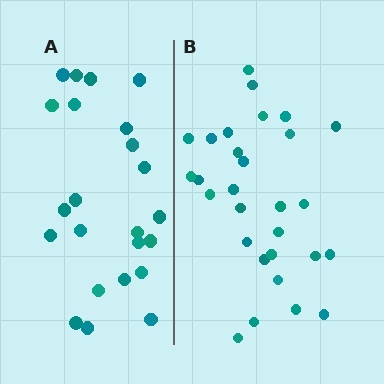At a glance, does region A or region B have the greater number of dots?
Region B (the right region) has more dots.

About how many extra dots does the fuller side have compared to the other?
Region B has about 6 more dots than region A.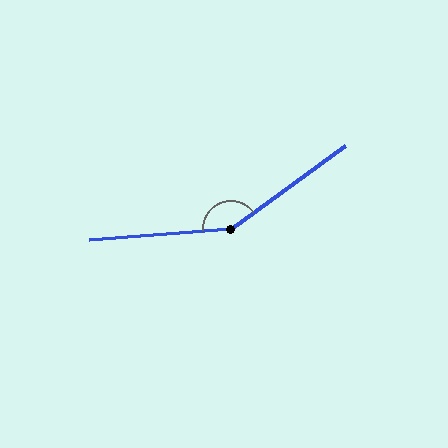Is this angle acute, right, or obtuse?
It is obtuse.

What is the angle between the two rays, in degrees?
Approximately 148 degrees.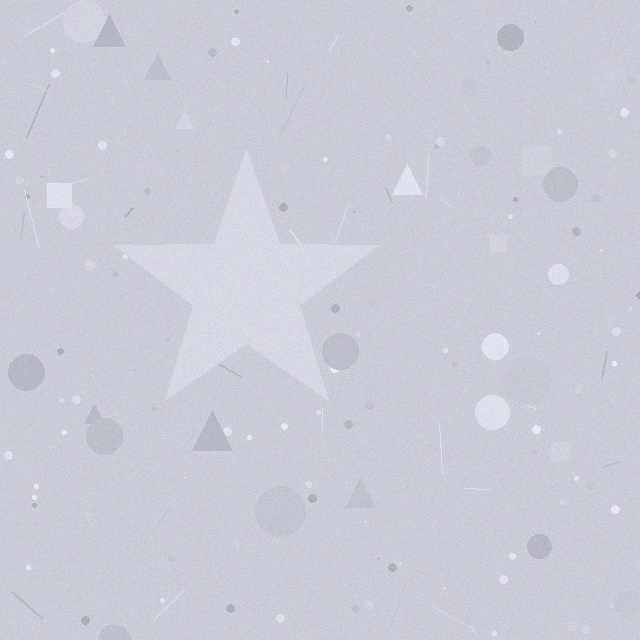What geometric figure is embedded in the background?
A star is embedded in the background.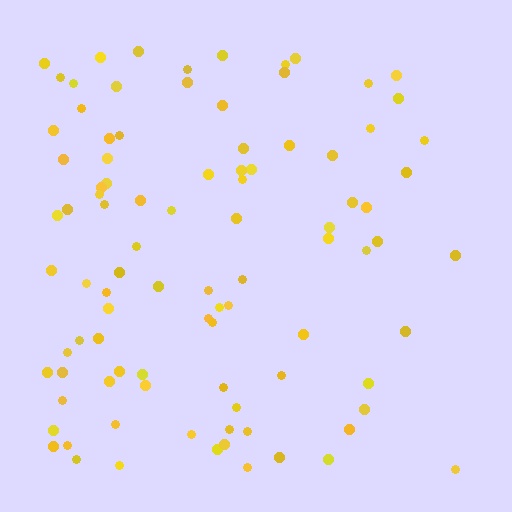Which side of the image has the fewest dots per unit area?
The right.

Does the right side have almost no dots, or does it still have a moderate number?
Still a moderate number, just noticeably fewer than the left.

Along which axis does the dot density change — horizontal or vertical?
Horizontal.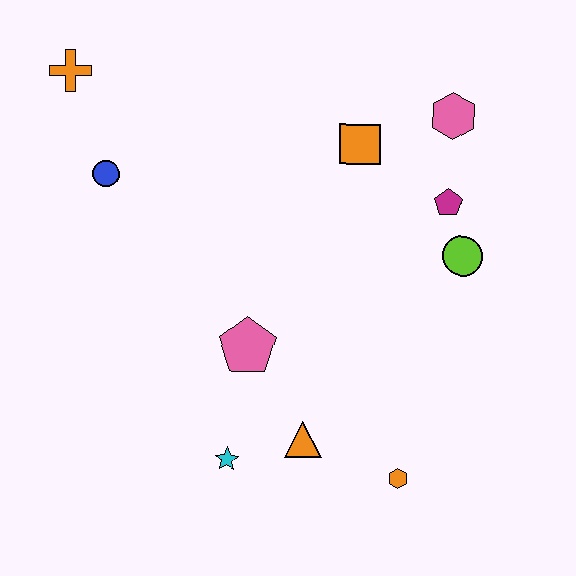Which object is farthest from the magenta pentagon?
The orange cross is farthest from the magenta pentagon.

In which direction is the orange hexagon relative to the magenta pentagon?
The orange hexagon is below the magenta pentagon.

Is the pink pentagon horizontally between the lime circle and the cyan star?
Yes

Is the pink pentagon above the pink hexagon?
No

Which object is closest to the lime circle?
The magenta pentagon is closest to the lime circle.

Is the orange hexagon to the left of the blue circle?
No